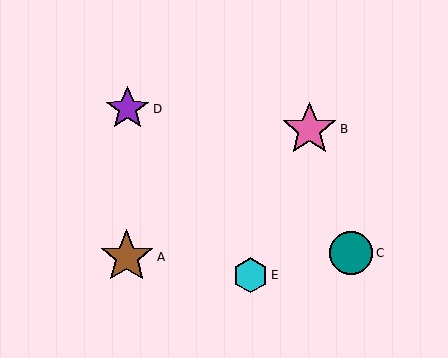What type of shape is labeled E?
Shape E is a cyan hexagon.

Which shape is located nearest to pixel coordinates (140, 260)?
The brown star (labeled A) at (127, 257) is nearest to that location.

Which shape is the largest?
The pink star (labeled B) is the largest.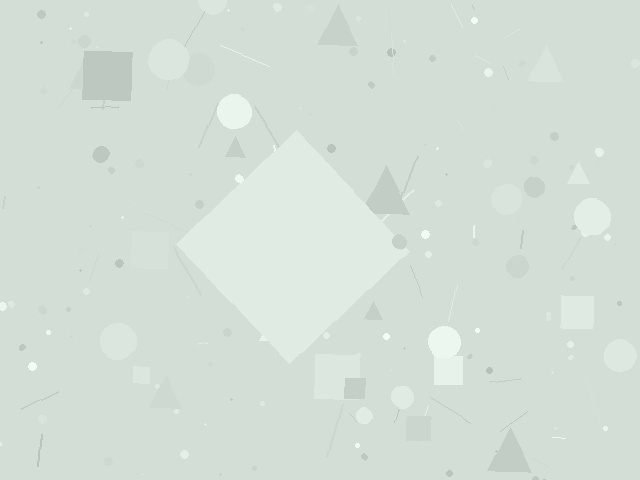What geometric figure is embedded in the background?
A diamond is embedded in the background.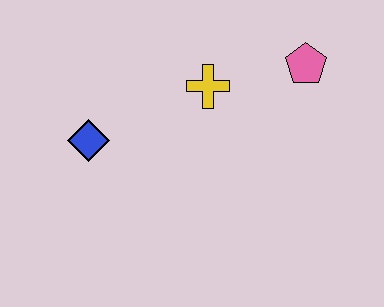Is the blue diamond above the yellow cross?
No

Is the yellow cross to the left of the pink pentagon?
Yes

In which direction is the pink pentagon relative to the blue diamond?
The pink pentagon is to the right of the blue diamond.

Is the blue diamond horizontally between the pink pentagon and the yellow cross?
No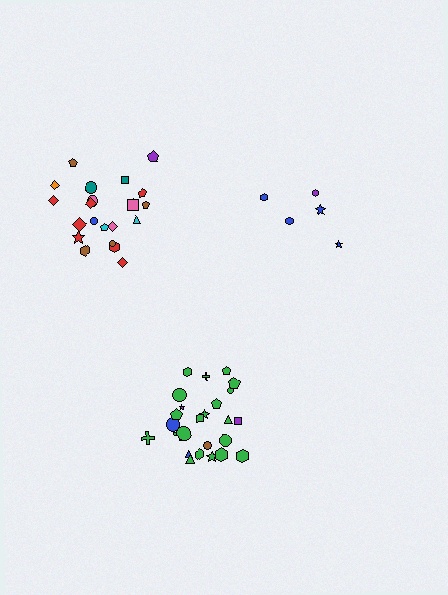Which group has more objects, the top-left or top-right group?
The top-left group.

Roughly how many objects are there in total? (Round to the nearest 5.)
Roughly 50 objects in total.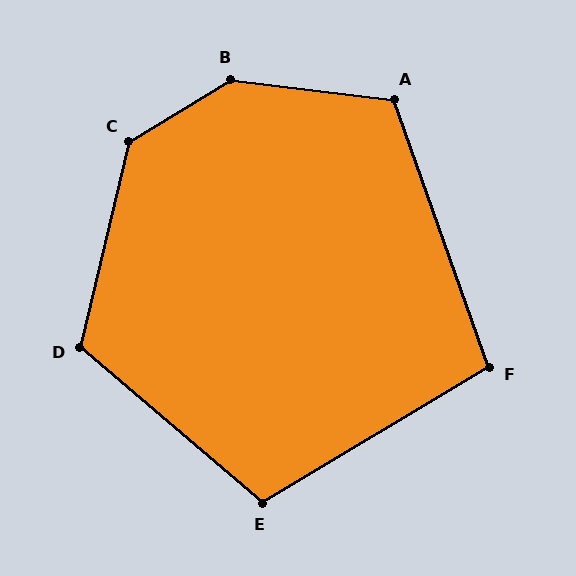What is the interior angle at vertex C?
Approximately 135 degrees (obtuse).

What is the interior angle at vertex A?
Approximately 117 degrees (obtuse).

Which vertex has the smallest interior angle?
F, at approximately 101 degrees.